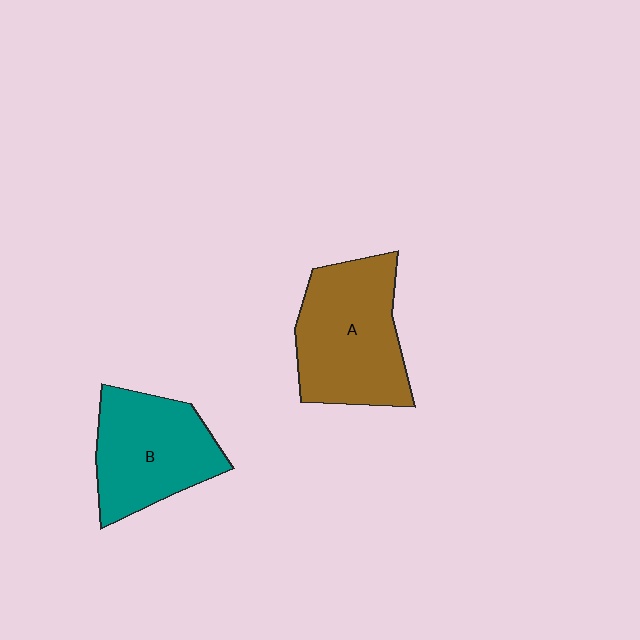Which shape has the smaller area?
Shape B (teal).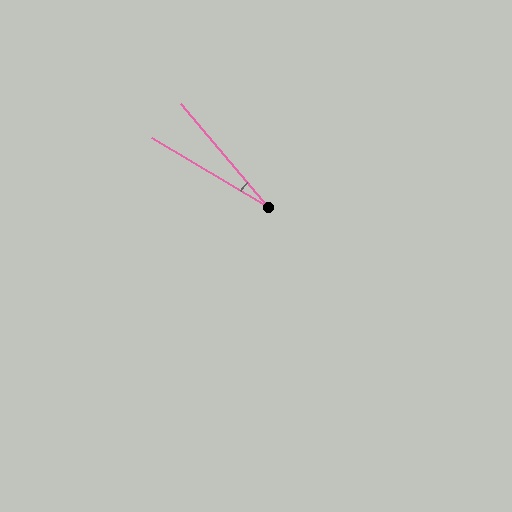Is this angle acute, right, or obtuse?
It is acute.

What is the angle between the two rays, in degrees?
Approximately 19 degrees.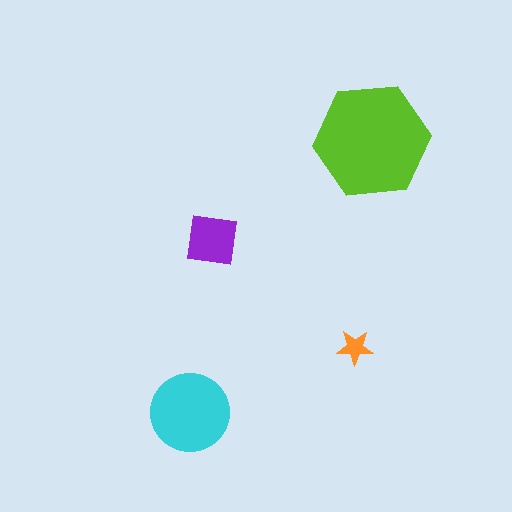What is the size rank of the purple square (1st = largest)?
3rd.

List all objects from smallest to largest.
The orange star, the purple square, the cyan circle, the lime hexagon.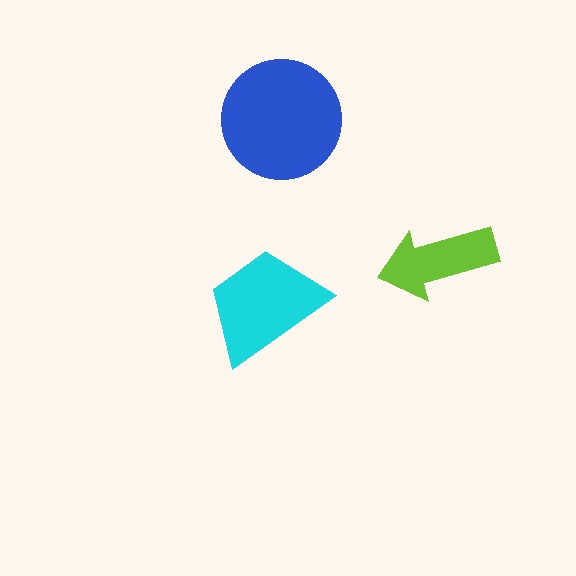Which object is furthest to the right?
The lime arrow is rightmost.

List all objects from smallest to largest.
The lime arrow, the cyan trapezoid, the blue circle.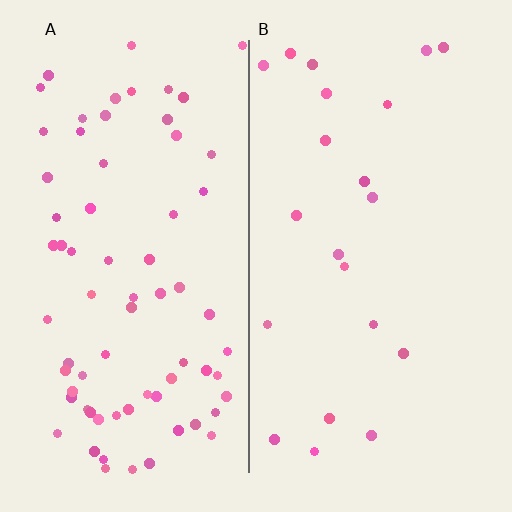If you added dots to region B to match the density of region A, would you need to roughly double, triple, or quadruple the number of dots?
Approximately triple.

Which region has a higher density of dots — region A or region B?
A (the left).